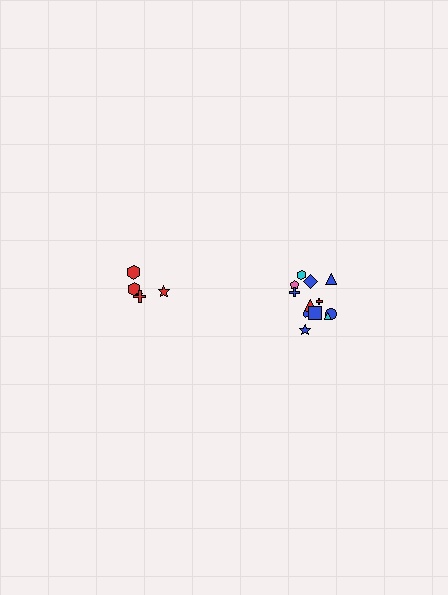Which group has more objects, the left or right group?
The right group.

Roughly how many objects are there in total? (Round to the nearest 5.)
Roughly 15 objects in total.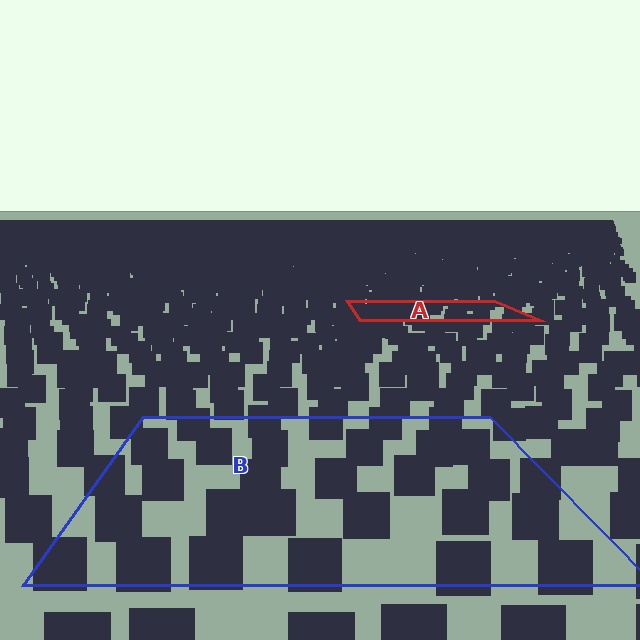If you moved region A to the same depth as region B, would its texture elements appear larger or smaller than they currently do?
They would appear larger. At a closer depth, the same texture elements are projected at a bigger on-screen size.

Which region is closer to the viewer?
Region B is closer. The texture elements there are larger and more spread out.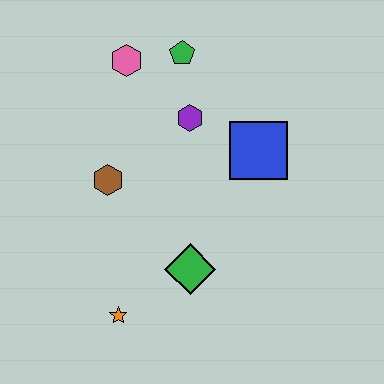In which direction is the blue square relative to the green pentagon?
The blue square is below the green pentagon.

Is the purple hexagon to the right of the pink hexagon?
Yes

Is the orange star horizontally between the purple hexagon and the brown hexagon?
Yes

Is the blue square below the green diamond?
No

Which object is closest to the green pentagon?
The pink hexagon is closest to the green pentagon.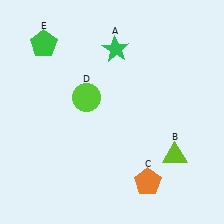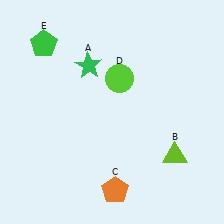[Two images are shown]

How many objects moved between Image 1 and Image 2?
3 objects moved between the two images.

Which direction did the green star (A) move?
The green star (A) moved left.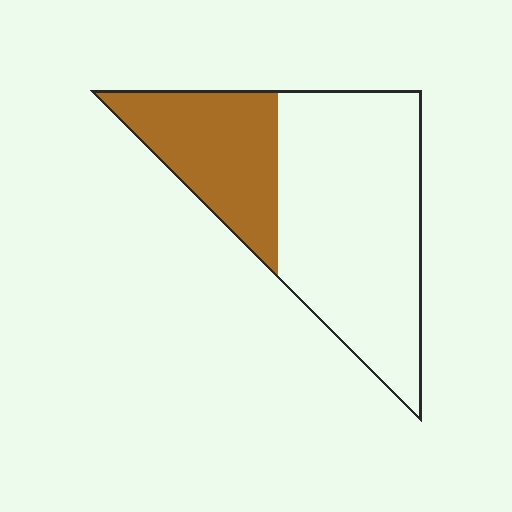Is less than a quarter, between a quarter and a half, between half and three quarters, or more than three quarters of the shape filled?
Between a quarter and a half.